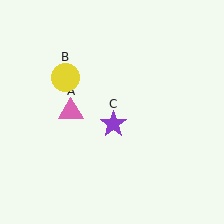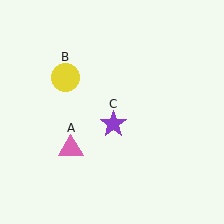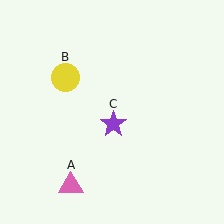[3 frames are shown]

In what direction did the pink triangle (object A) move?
The pink triangle (object A) moved down.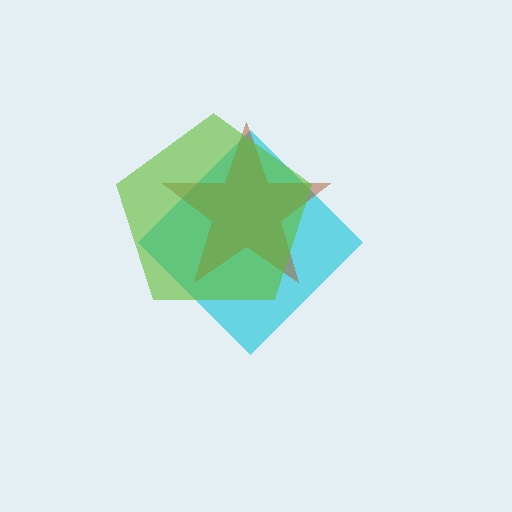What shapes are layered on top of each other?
The layered shapes are: a cyan diamond, a brown star, a lime pentagon.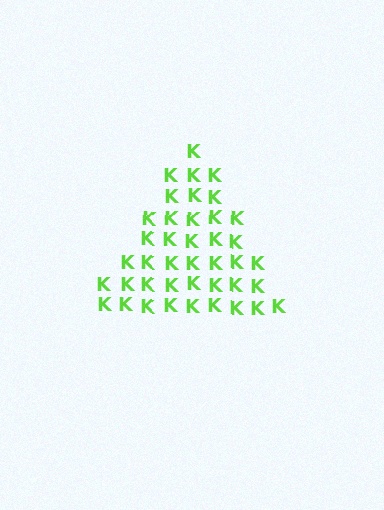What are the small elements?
The small elements are letter K's.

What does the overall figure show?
The overall figure shows a triangle.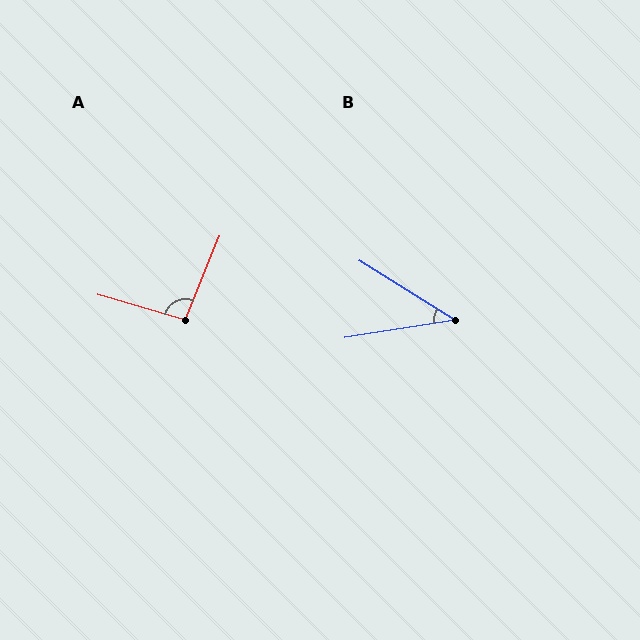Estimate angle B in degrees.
Approximately 41 degrees.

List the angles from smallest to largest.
B (41°), A (96°).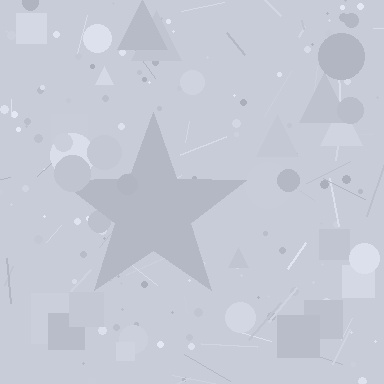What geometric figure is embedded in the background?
A star is embedded in the background.